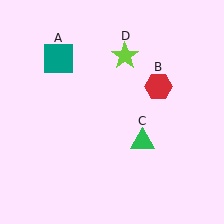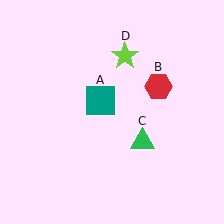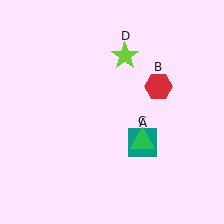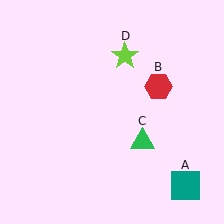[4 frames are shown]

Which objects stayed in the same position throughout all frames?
Red hexagon (object B) and green triangle (object C) and lime star (object D) remained stationary.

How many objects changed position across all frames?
1 object changed position: teal square (object A).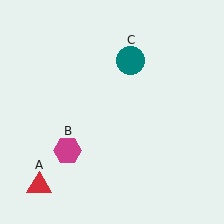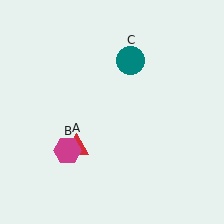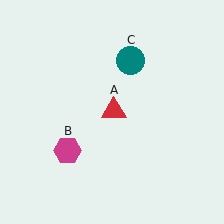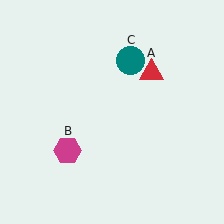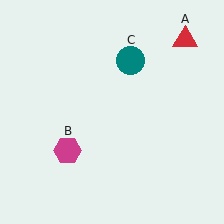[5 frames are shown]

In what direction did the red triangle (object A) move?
The red triangle (object A) moved up and to the right.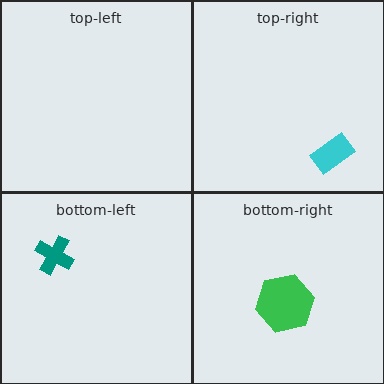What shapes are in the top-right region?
The cyan rectangle.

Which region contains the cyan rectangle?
The top-right region.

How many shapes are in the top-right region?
1.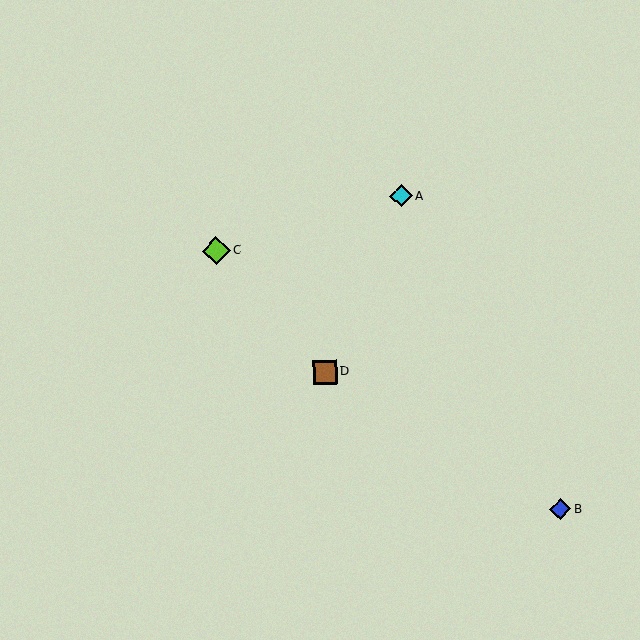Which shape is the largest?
The lime diamond (labeled C) is the largest.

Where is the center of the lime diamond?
The center of the lime diamond is at (216, 251).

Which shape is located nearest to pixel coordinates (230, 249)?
The lime diamond (labeled C) at (216, 251) is nearest to that location.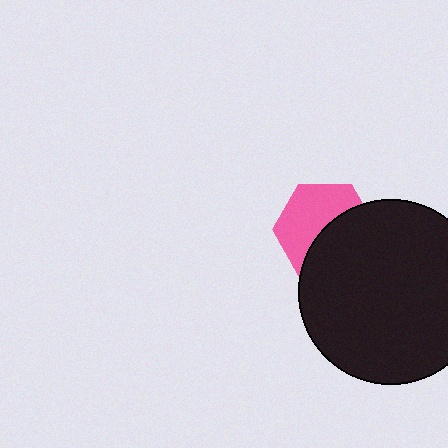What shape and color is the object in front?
The object in front is a black circle.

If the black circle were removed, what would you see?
You would see the complete pink hexagon.